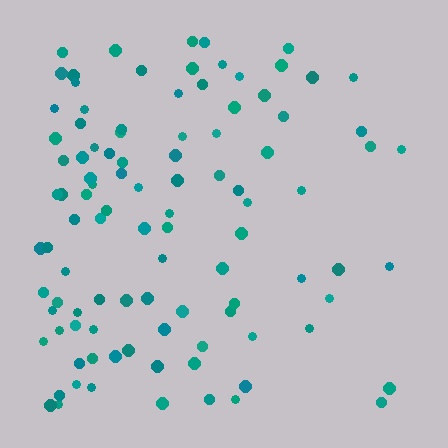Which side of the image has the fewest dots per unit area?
The right.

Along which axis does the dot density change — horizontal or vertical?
Horizontal.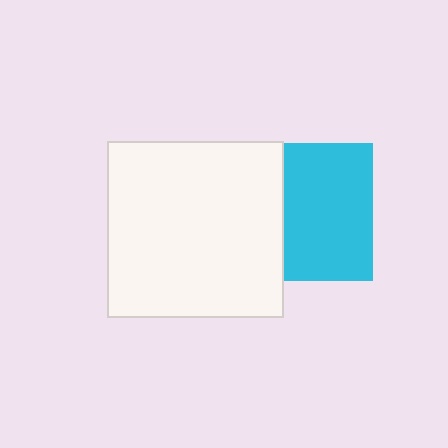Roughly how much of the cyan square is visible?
Most of it is visible (roughly 65%).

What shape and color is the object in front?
The object in front is a white square.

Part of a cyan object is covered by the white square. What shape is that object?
It is a square.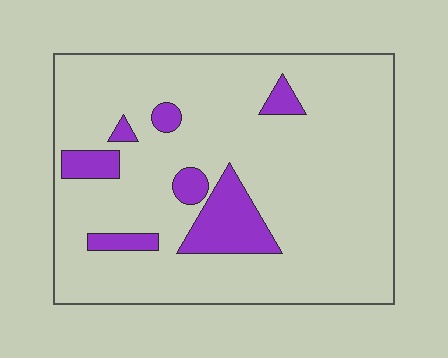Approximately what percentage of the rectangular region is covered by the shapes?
Approximately 15%.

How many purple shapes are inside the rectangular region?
7.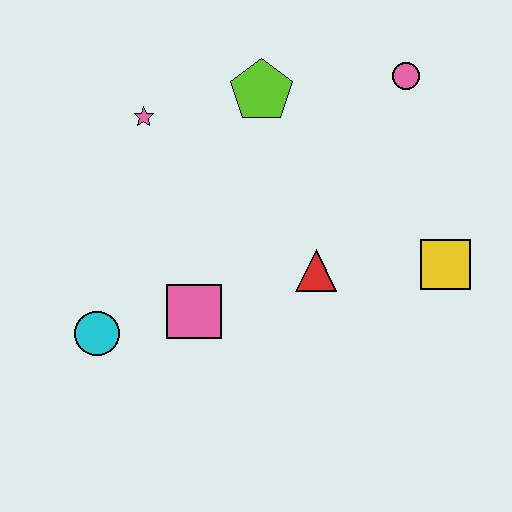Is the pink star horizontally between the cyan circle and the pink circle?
Yes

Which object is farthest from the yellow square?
The cyan circle is farthest from the yellow square.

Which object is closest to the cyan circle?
The pink square is closest to the cyan circle.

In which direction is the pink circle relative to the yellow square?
The pink circle is above the yellow square.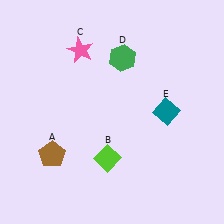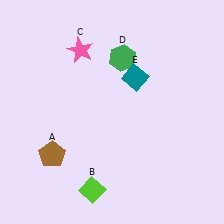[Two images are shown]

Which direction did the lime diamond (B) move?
The lime diamond (B) moved down.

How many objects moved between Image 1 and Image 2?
2 objects moved between the two images.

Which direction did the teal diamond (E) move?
The teal diamond (E) moved up.